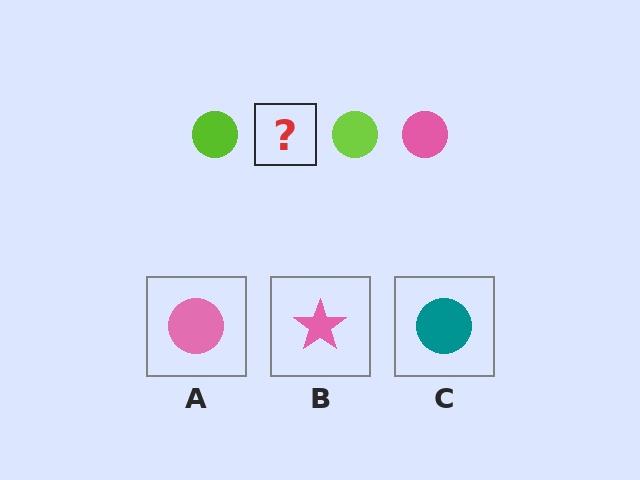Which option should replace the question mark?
Option A.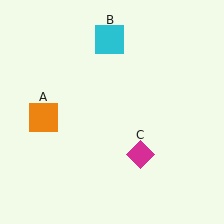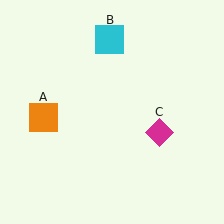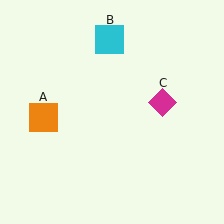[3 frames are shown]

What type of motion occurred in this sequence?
The magenta diamond (object C) rotated counterclockwise around the center of the scene.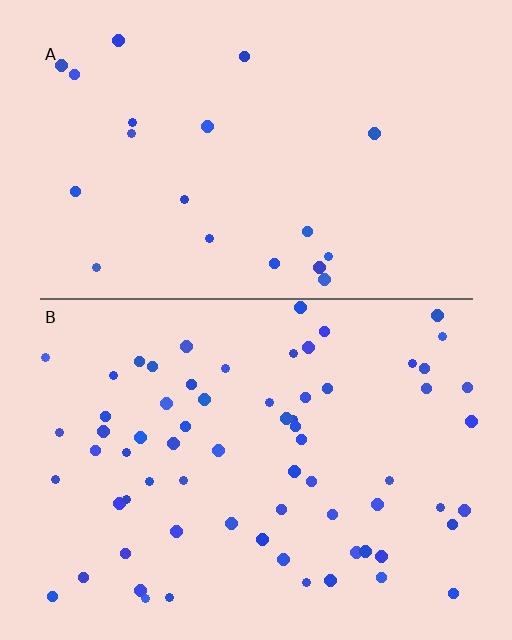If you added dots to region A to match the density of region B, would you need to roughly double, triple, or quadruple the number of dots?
Approximately triple.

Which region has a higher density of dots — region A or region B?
B (the bottom).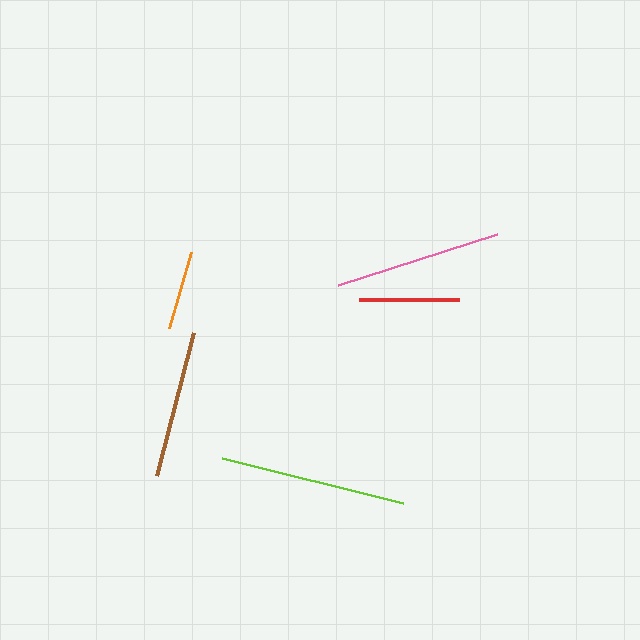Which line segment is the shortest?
The orange line is the shortest at approximately 79 pixels.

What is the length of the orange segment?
The orange segment is approximately 79 pixels long.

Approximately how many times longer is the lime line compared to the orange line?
The lime line is approximately 2.4 times the length of the orange line.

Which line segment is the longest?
The lime line is the longest at approximately 187 pixels.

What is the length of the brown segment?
The brown segment is approximately 147 pixels long.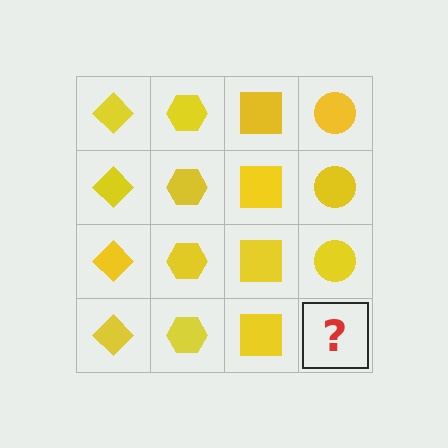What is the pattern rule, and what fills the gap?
The rule is that each column has a consistent shape. The gap should be filled with a yellow circle.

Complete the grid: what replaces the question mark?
The question mark should be replaced with a yellow circle.